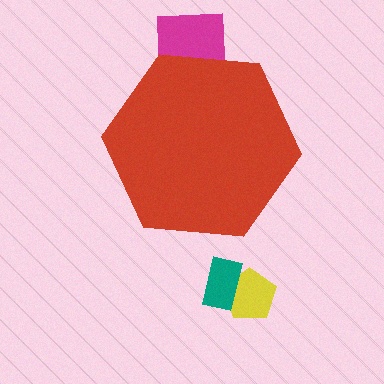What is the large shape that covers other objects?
A red hexagon.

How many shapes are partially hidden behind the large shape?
1 shape is partially hidden.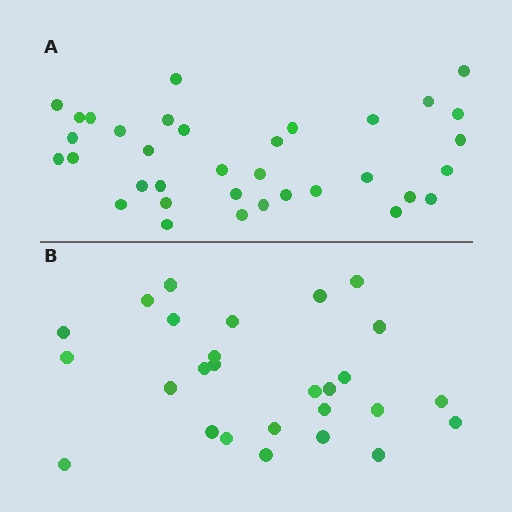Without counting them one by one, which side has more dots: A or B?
Region A (the top region) has more dots.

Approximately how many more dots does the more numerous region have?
Region A has roughly 8 or so more dots than region B.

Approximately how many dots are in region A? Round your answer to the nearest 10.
About 40 dots. (The exact count is 35, which rounds to 40.)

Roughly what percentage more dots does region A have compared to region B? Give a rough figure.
About 30% more.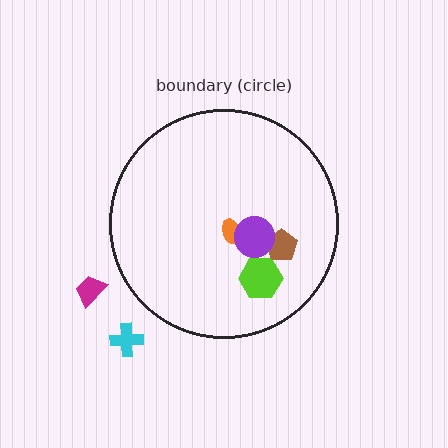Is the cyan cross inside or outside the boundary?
Outside.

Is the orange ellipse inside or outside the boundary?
Inside.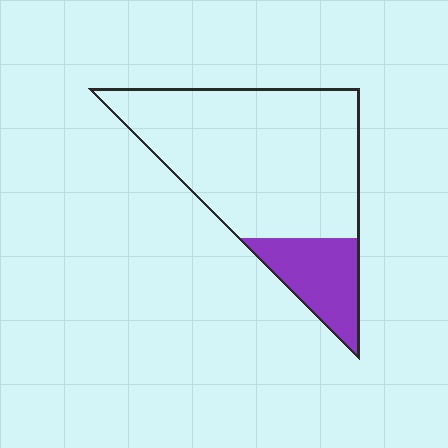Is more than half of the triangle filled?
No.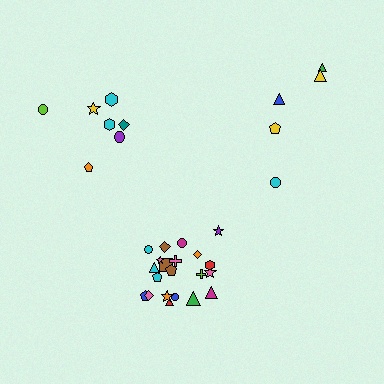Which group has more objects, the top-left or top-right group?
The top-left group.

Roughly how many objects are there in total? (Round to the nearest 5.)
Roughly 35 objects in total.